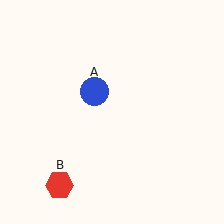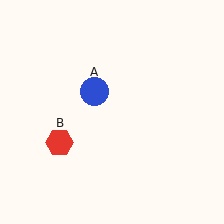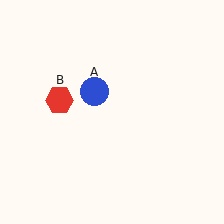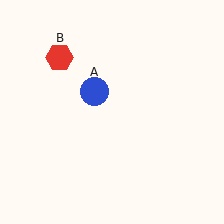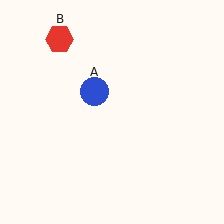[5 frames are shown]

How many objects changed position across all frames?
1 object changed position: red hexagon (object B).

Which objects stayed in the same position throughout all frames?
Blue circle (object A) remained stationary.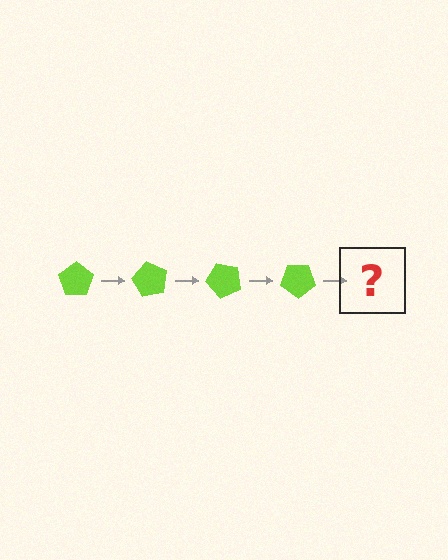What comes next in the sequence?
The next element should be a lime pentagon rotated 240 degrees.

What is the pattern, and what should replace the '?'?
The pattern is that the pentagon rotates 60 degrees each step. The '?' should be a lime pentagon rotated 240 degrees.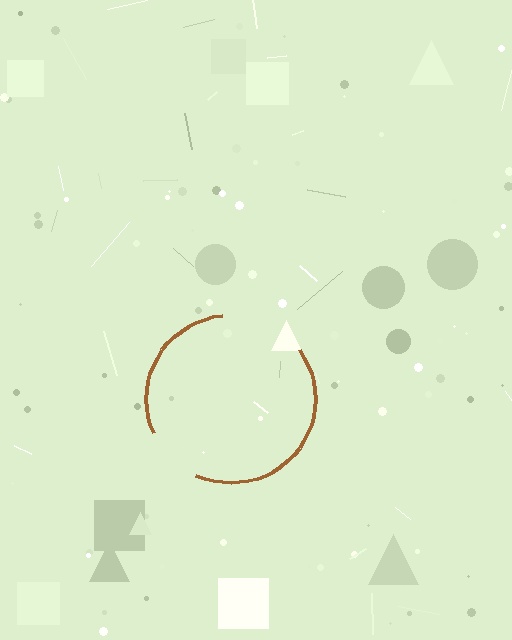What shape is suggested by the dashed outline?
The dashed outline suggests a circle.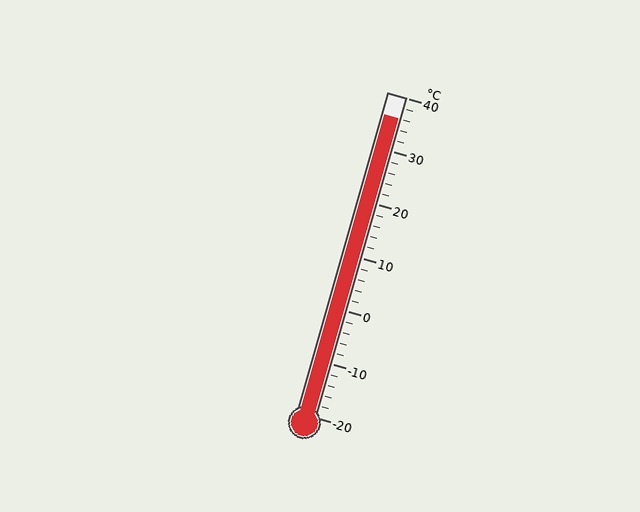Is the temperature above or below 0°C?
The temperature is above 0°C.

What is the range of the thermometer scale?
The thermometer scale ranges from -20°C to 40°C.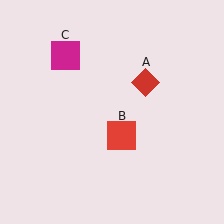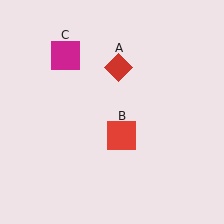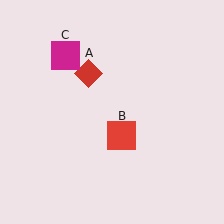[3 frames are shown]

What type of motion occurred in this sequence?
The red diamond (object A) rotated counterclockwise around the center of the scene.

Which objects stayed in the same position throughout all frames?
Red square (object B) and magenta square (object C) remained stationary.